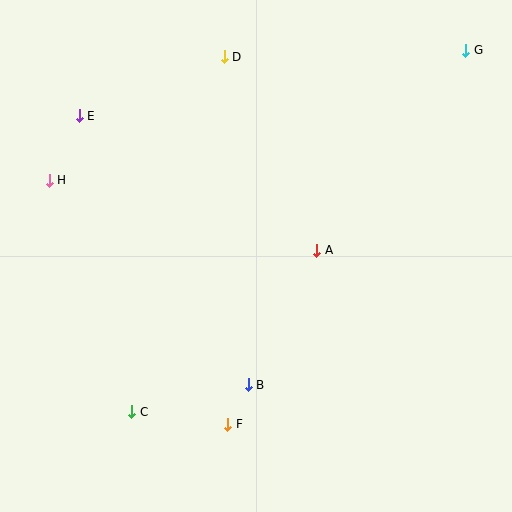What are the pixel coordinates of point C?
Point C is at (132, 412).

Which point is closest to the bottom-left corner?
Point C is closest to the bottom-left corner.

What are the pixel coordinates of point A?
Point A is at (317, 250).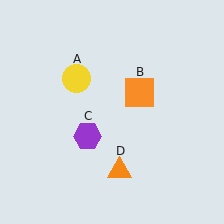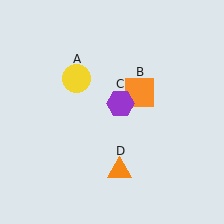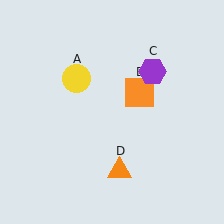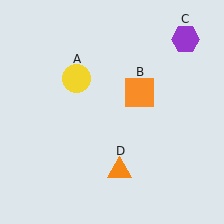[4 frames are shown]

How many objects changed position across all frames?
1 object changed position: purple hexagon (object C).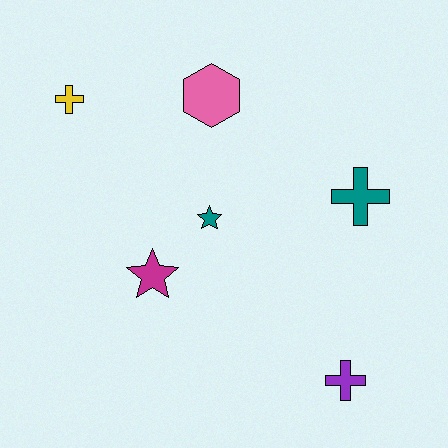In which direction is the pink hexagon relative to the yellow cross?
The pink hexagon is to the right of the yellow cross.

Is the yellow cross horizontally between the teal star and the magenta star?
No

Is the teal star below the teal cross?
Yes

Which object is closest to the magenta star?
The teal star is closest to the magenta star.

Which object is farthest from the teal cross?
The yellow cross is farthest from the teal cross.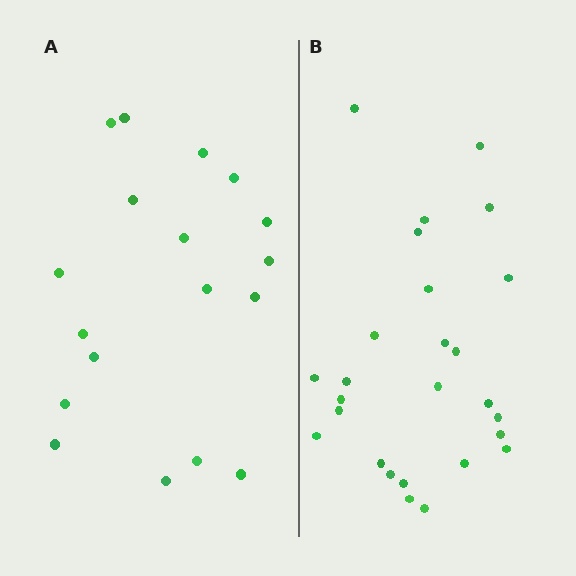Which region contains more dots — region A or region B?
Region B (the right region) has more dots.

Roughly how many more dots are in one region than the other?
Region B has roughly 8 or so more dots than region A.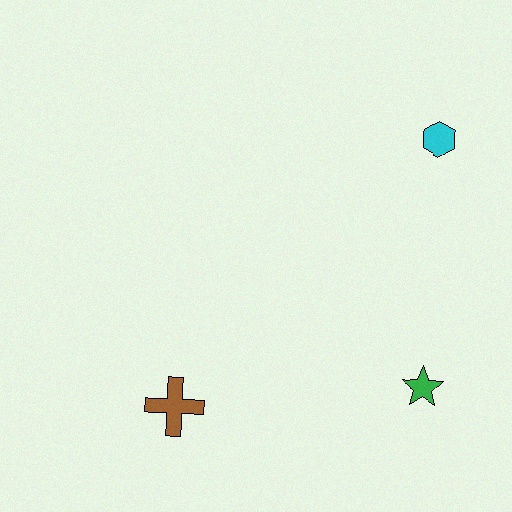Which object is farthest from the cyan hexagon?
The brown cross is farthest from the cyan hexagon.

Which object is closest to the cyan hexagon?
The green star is closest to the cyan hexagon.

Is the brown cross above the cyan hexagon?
No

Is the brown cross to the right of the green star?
No